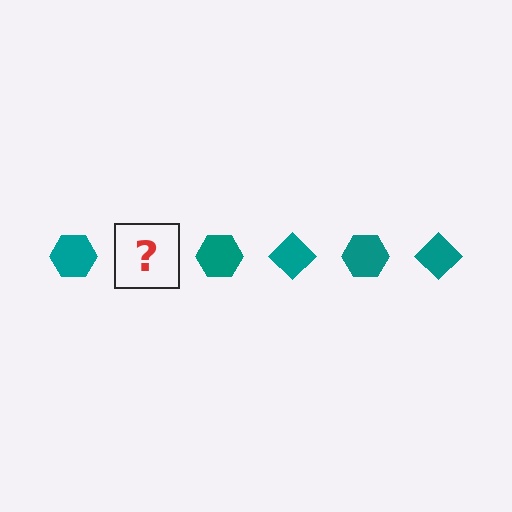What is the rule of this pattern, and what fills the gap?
The rule is that the pattern cycles through hexagon, diamond shapes in teal. The gap should be filled with a teal diamond.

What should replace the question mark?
The question mark should be replaced with a teal diamond.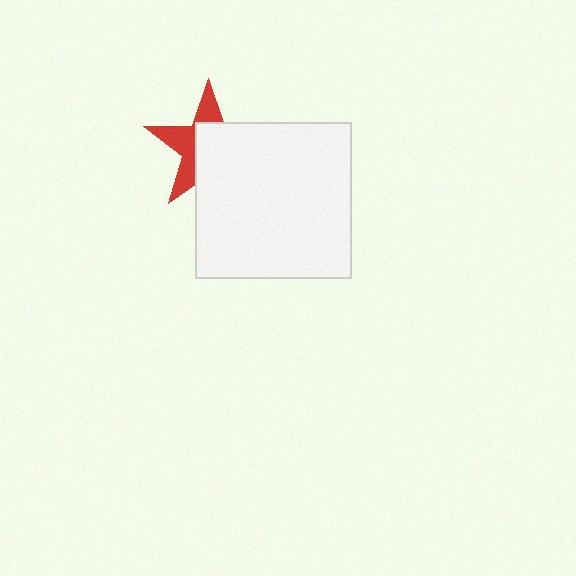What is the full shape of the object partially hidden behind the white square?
The partially hidden object is a red star.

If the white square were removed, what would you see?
You would see the complete red star.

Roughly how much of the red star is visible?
A small part of it is visible (roughly 42%).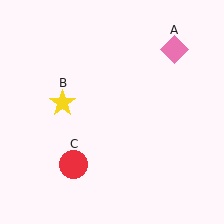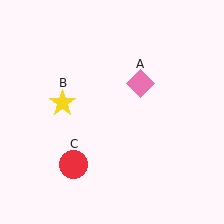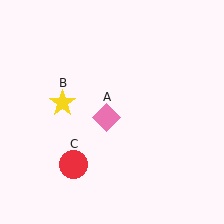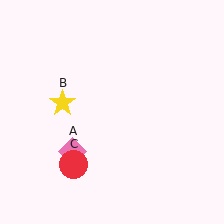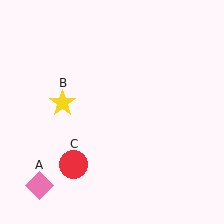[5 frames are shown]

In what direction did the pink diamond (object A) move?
The pink diamond (object A) moved down and to the left.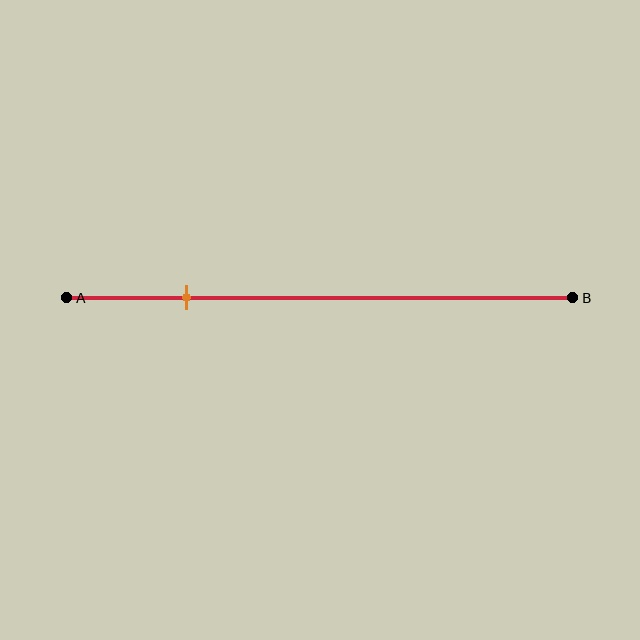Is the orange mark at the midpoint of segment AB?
No, the mark is at about 25% from A, not at the 50% midpoint.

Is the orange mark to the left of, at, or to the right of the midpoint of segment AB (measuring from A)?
The orange mark is to the left of the midpoint of segment AB.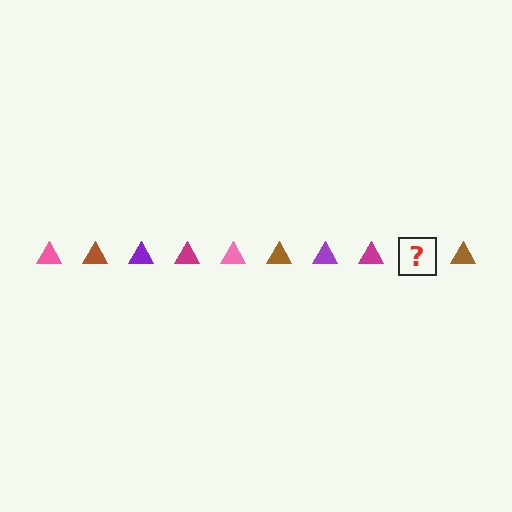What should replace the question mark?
The question mark should be replaced with a pink triangle.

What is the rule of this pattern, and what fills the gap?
The rule is that the pattern cycles through pink, brown, purple, magenta triangles. The gap should be filled with a pink triangle.